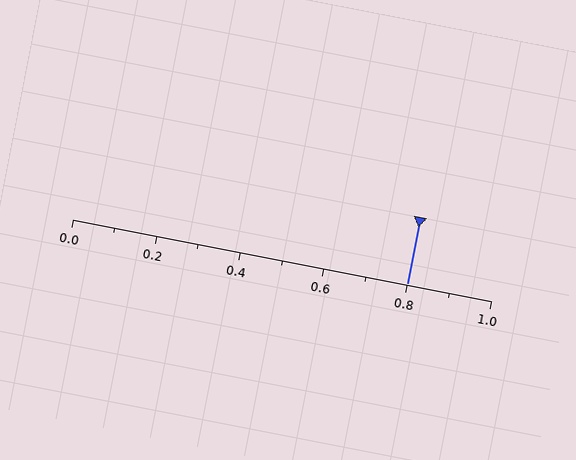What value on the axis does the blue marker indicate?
The marker indicates approximately 0.8.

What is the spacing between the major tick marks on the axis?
The major ticks are spaced 0.2 apart.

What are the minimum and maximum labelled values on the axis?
The axis runs from 0.0 to 1.0.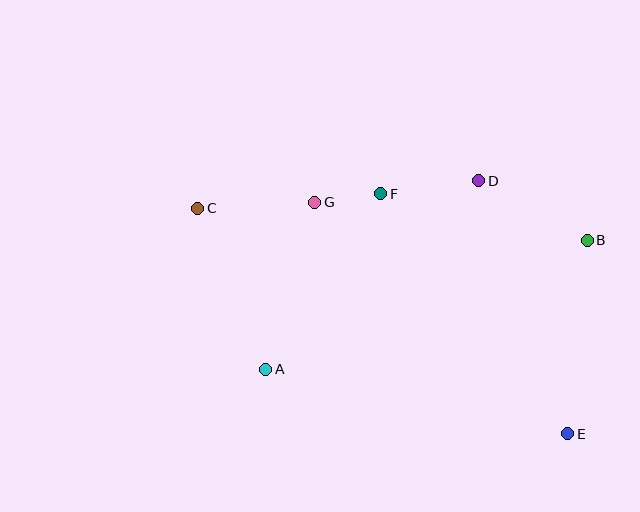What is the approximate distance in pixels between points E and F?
The distance between E and F is approximately 304 pixels.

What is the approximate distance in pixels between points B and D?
The distance between B and D is approximately 124 pixels.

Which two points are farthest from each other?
Points C and E are farthest from each other.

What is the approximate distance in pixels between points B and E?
The distance between B and E is approximately 194 pixels.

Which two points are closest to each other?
Points F and G are closest to each other.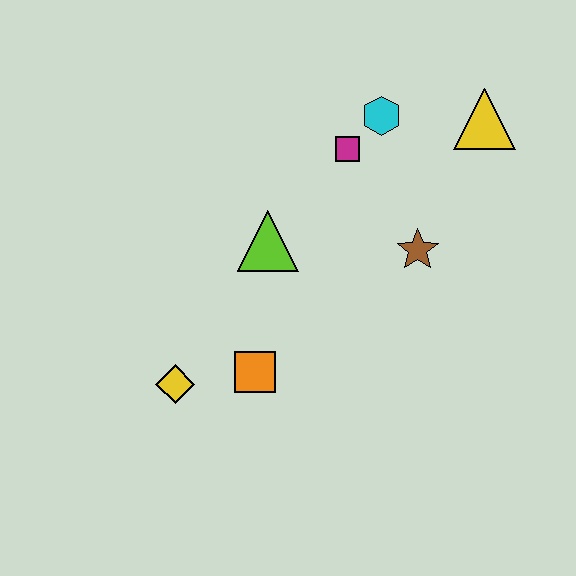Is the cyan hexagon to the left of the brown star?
Yes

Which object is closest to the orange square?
The yellow diamond is closest to the orange square.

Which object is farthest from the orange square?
The yellow triangle is farthest from the orange square.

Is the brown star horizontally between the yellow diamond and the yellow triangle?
Yes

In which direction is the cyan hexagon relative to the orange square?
The cyan hexagon is above the orange square.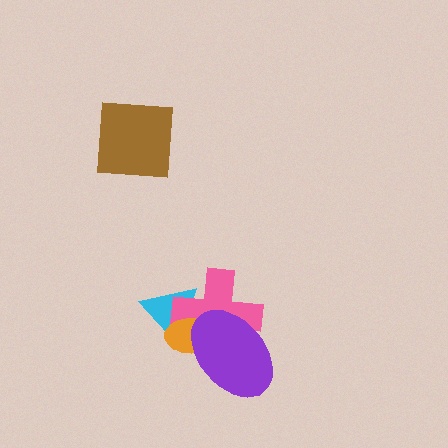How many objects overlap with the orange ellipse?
3 objects overlap with the orange ellipse.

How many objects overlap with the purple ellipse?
3 objects overlap with the purple ellipse.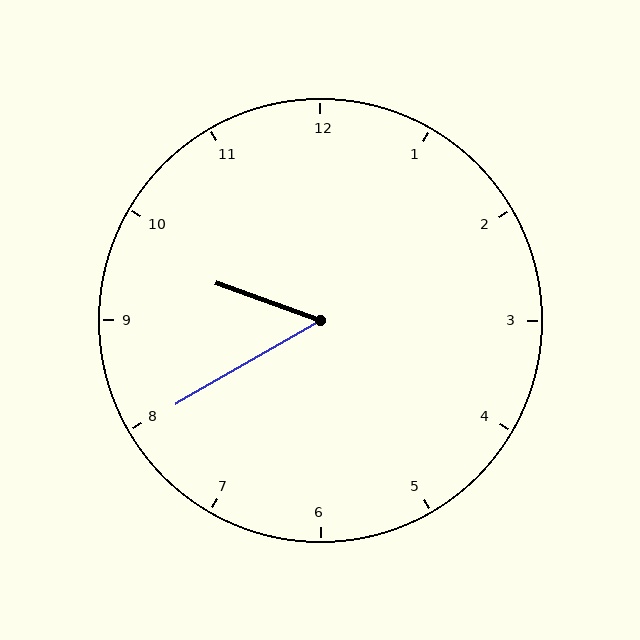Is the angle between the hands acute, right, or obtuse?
It is acute.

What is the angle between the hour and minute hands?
Approximately 50 degrees.